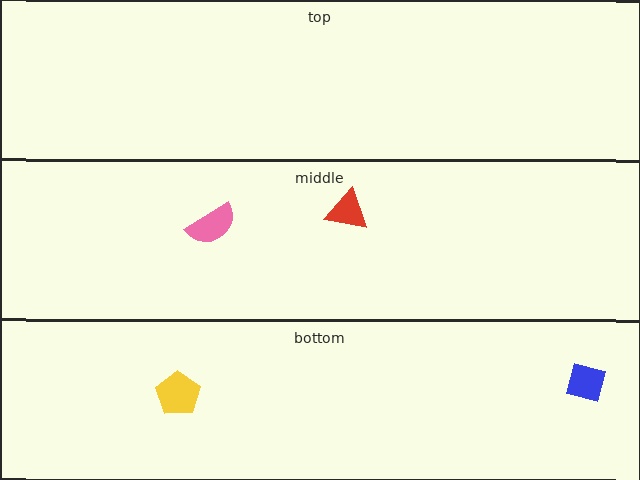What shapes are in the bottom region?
The blue square, the yellow pentagon.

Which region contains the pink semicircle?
The middle region.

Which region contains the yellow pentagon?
The bottom region.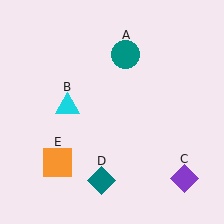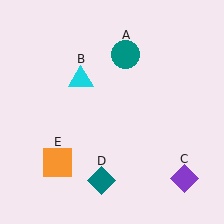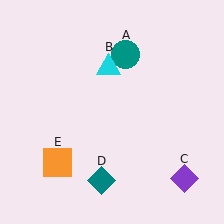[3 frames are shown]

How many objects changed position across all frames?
1 object changed position: cyan triangle (object B).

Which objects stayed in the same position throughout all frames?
Teal circle (object A) and purple diamond (object C) and teal diamond (object D) and orange square (object E) remained stationary.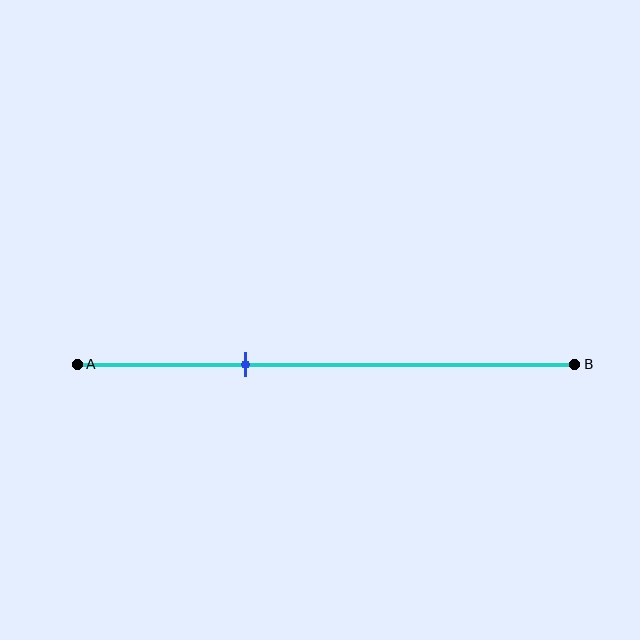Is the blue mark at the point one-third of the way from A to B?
Yes, the mark is approximately at the one-third point.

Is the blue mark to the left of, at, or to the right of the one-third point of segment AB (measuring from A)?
The blue mark is approximately at the one-third point of segment AB.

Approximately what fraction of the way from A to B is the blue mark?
The blue mark is approximately 35% of the way from A to B.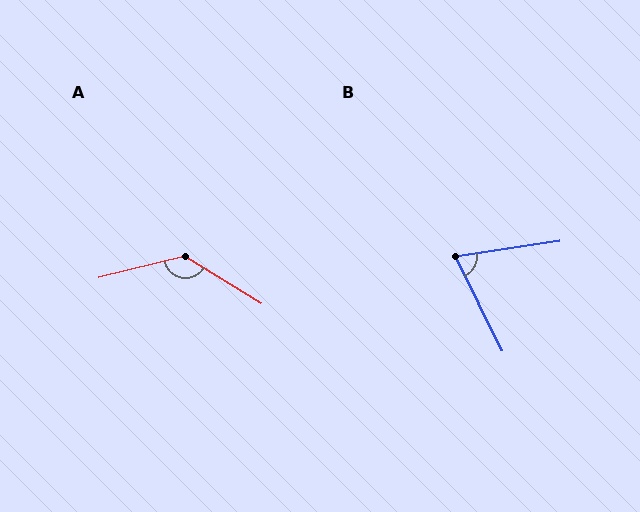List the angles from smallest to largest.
B (73°), A (135°).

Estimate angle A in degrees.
Approximately 135 degrees.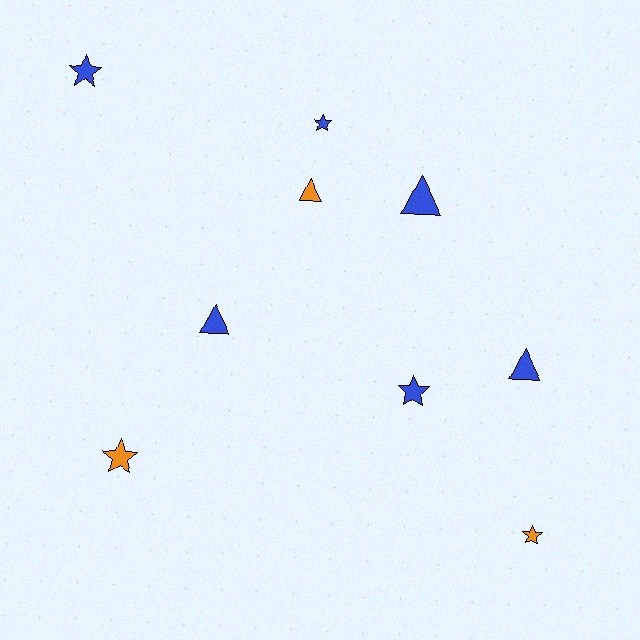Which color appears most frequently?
Blue, with 6 objects.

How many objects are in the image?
There are 9 objects.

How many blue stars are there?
There are 3 blue stars.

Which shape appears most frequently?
Star, with 5 objects.